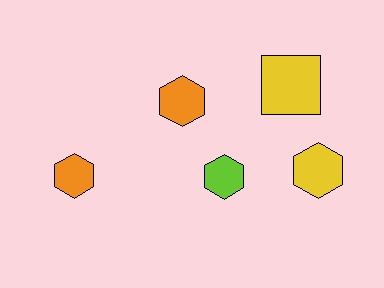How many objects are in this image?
There are 5 objects.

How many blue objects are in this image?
There are no blue objects.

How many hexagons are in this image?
There are 4 hexagons.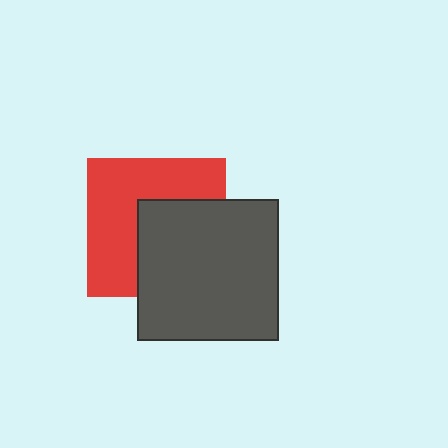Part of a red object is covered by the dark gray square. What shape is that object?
It is a square.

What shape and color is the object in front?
The object in front is a dark gray square.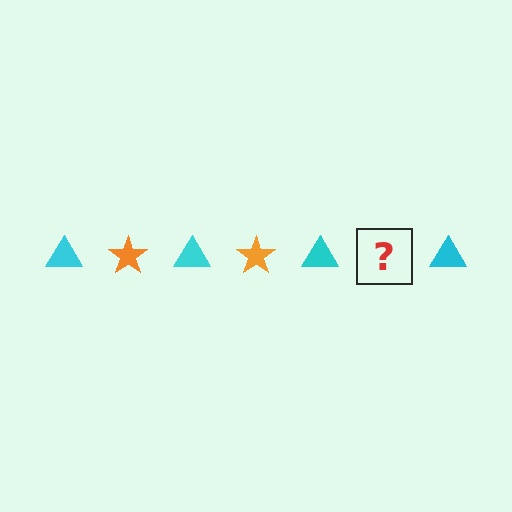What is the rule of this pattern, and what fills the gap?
The rule is that the pattern alternates between cyan triangle and orange star. The gap should be filled with an orange star.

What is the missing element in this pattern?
The missing element is an orange star.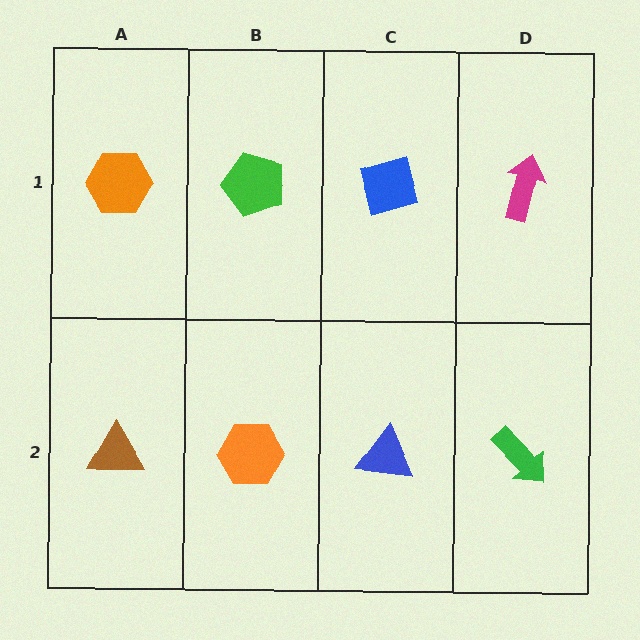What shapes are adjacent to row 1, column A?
A brown triangle (row 2, column A), a green pentagon (row 1, column B).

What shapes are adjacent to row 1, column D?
A green arrow (row 2, column D), a blue diamond (row 1, column C).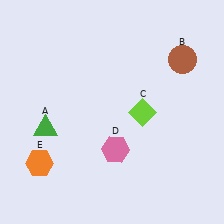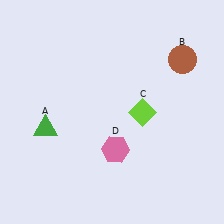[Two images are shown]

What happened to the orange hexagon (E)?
The orange hexagon (E) was removed in Image 2. It was in the bottom-left area of Image 1.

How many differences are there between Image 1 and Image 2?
There is 1 difference between the two images.